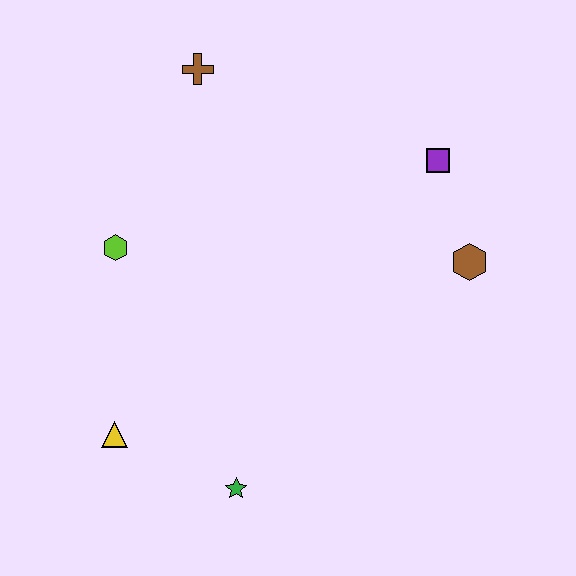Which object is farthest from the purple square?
The yellow triangle is farthest from the purple square.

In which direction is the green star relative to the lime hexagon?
The green star is below the lime hexagon.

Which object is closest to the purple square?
The brown hexagon is closest to the purple square.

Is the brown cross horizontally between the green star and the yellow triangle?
Yes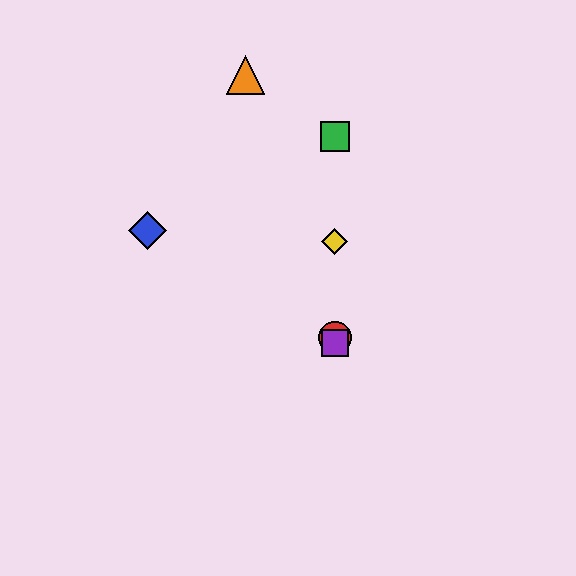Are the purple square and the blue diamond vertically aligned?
No, the purple square is at x≈335 and the blue diamond is at x≈147.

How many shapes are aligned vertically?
4 shapes (the red circle, the green square, the yellow diamond, the purple square) are aligned vertically.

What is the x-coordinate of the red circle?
The red circle is at x≈335.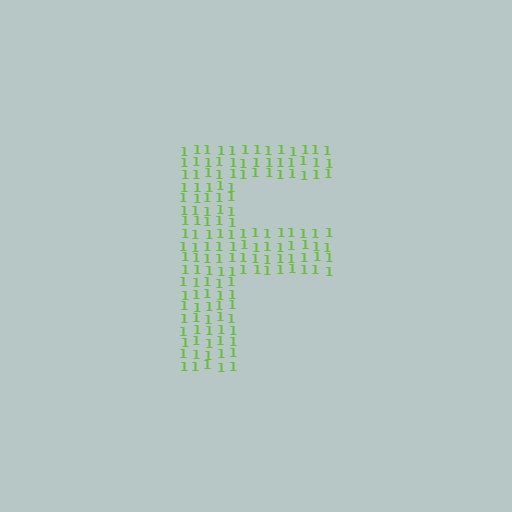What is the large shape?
The large shape is the letter F.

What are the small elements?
The small elements are digit 1's.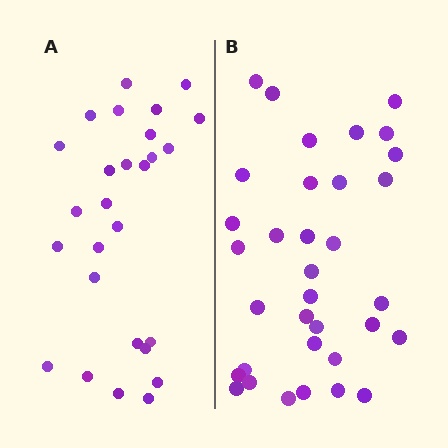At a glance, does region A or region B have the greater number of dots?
Region B (the right region) has more dots.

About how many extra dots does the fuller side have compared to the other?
Region B has roughly 8 or so more dots than region A.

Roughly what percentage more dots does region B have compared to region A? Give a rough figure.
About 25% more.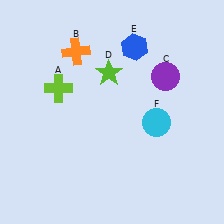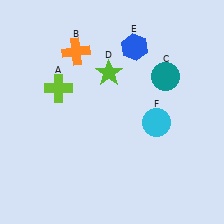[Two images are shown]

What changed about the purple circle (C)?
In Image 1, C is purple. In Image 2, it changed to teal.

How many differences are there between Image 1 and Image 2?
There is 1 difference between the two images.